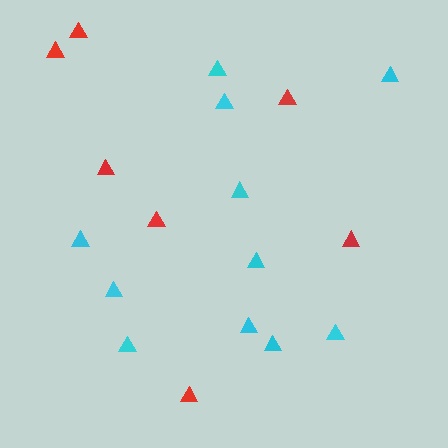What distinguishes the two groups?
There are 2 groups: one group of red triangles (7) and one group of cyan triangles (11).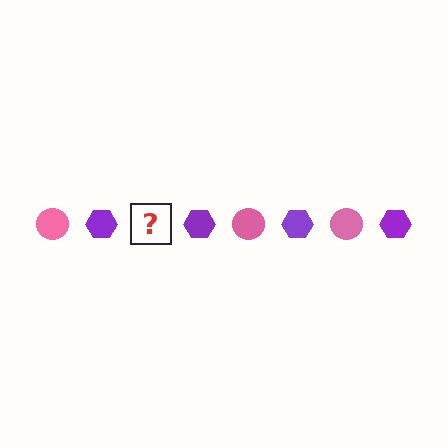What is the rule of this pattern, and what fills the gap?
The rule is that the pattern alternates between pink circle and purple hexagon. The gap should be filled with a pink circle.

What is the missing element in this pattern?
The missing element is a pink circle.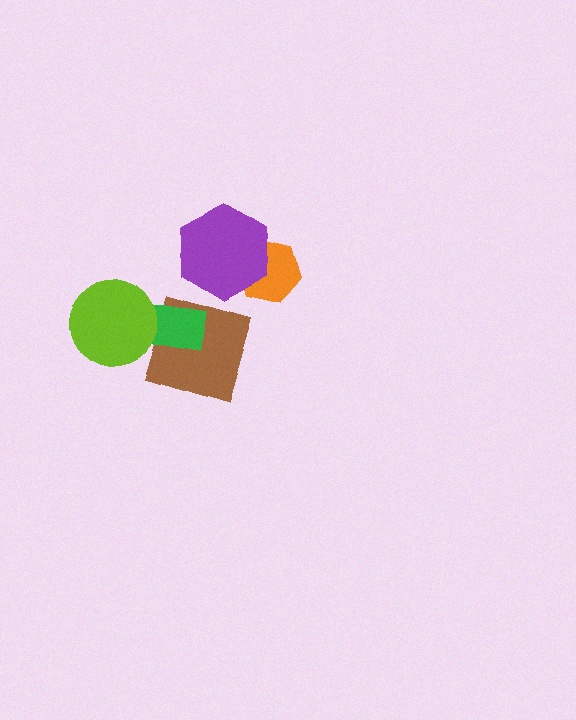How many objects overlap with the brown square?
1 object overlaps with the brown square.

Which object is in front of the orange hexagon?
The purple hexagon is in front of the orange hexagon.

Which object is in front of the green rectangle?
The lime circle is in front of the green rectangle.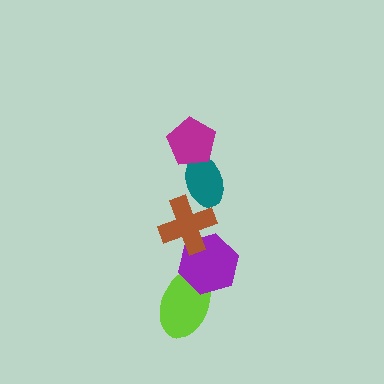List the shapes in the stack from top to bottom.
From top to bottom: the magenta pentagon, the teal ellipse, the brown cross, the purple hexagon, the lime ellipse.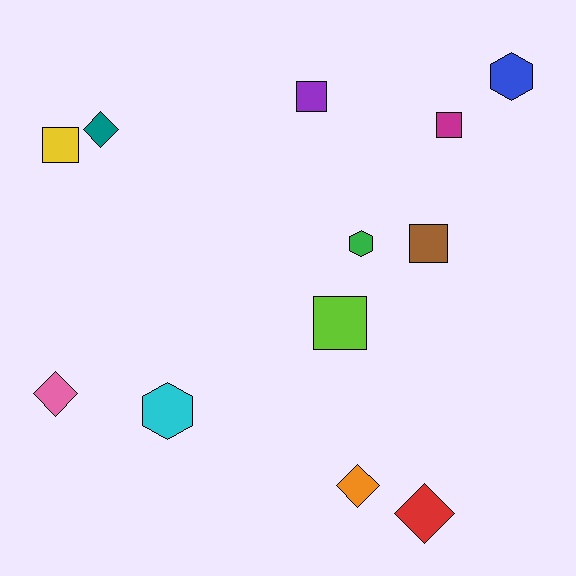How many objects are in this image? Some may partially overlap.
There are 12 objects.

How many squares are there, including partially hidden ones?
There are 5 squares.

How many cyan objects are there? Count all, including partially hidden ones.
There is 1 cyan object.